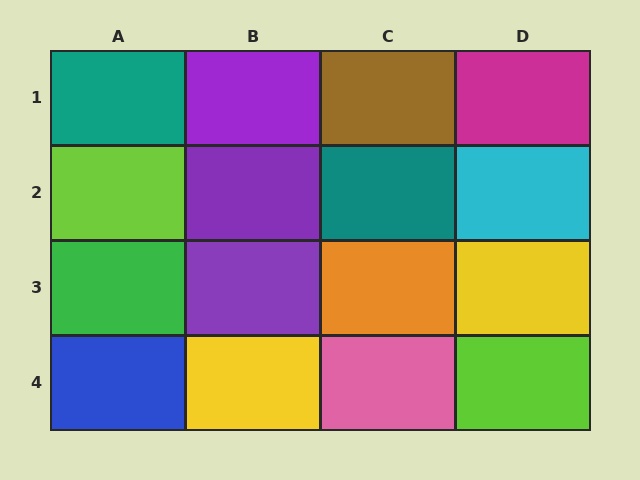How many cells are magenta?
1 cell is magenta.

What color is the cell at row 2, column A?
Lime.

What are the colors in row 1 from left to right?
Teal, purple, brown, magenta.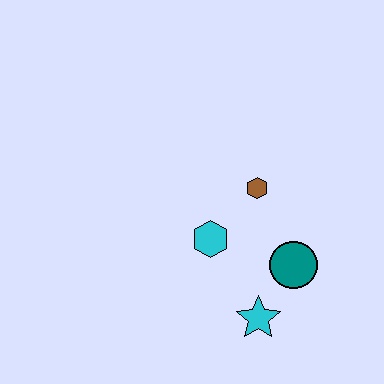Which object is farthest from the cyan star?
The brown hexagon is farthest from the cyan star.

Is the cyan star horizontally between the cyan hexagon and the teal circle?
Yes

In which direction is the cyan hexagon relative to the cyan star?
The cyan hexagon is above the cyan star.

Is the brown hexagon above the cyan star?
Yes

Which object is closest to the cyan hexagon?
The brown hexagon is closest to the cyan hexagon.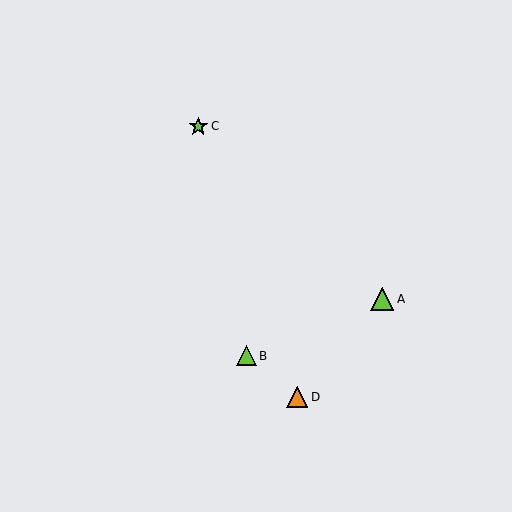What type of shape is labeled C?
Shape C is a lime star.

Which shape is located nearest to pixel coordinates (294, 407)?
The orange triangle (labeled D) at (297, 397) is nearest to that location.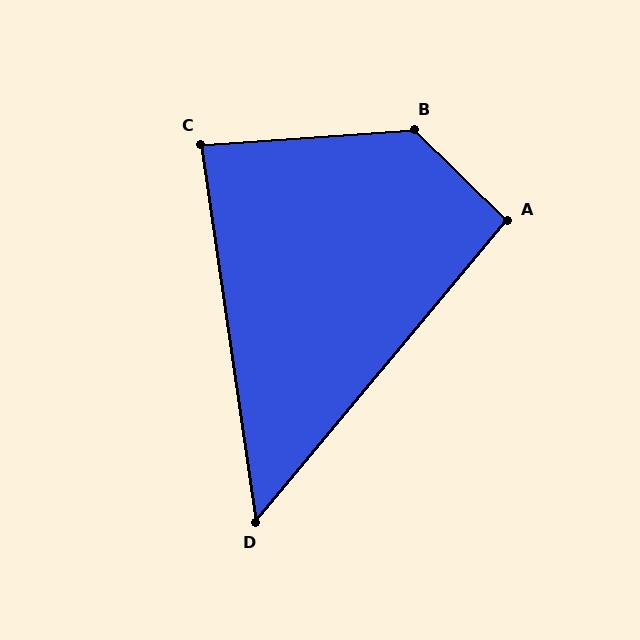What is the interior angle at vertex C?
Approximately 86 degrees (approximately right).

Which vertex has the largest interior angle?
B, at approximately 132 degrees.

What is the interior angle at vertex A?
Approximately 94 degrees (approximately right).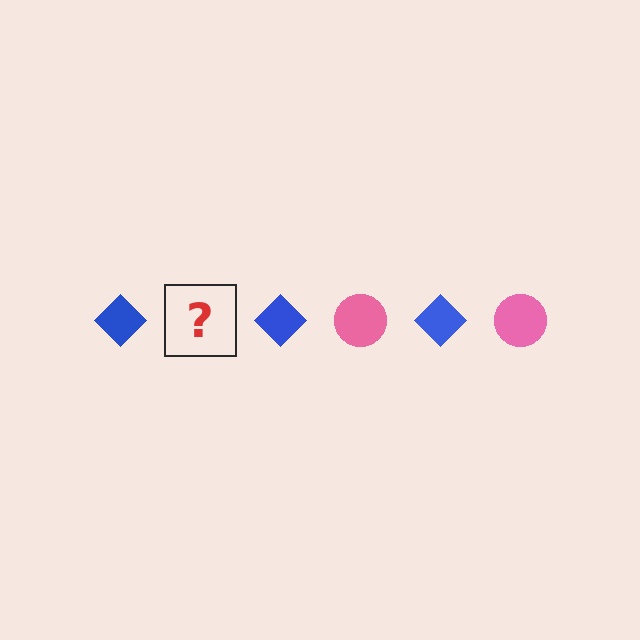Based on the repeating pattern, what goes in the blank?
The blank should be a pink circle.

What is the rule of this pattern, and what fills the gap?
The rule is that the pattern alternates between blue diamond and pink circle. The gap should be filled with a pink circle.